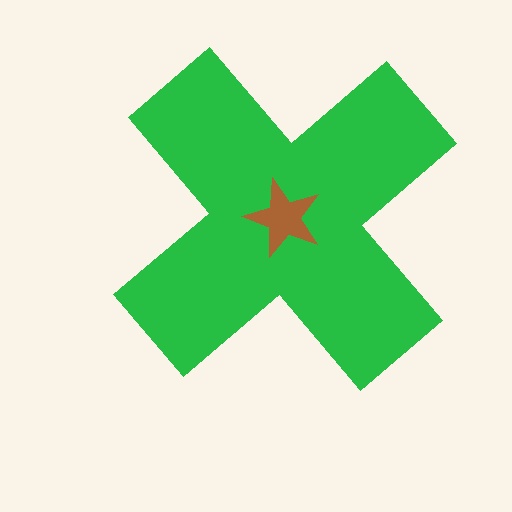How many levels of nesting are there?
2.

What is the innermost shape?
The brown star.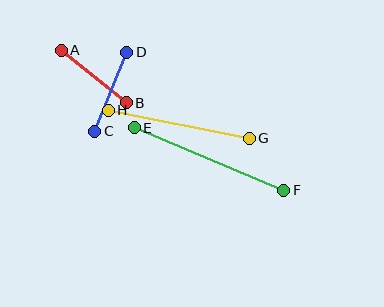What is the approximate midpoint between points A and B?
The midpoint is at approximately (94, 76) pixels.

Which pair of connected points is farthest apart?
Points E and F are farthest apart.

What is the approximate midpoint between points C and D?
The midpoint is at approximately (111, 92) pixels.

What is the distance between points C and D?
The distance is approximately 85 pixels.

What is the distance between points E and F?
The distance is approximately 162 pixels.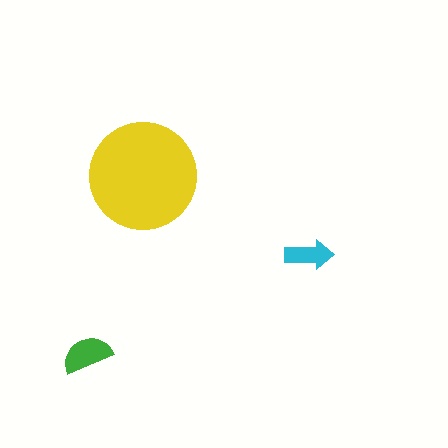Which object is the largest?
The yellow circle.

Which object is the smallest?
The cyan arrow.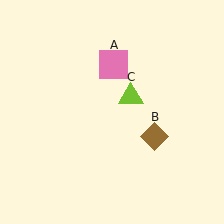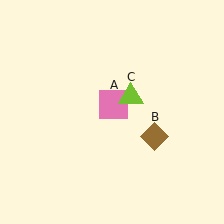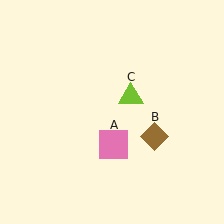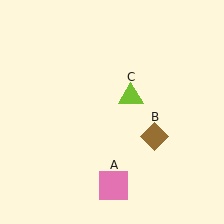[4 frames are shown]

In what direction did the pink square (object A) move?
The pink square (object A) moved down.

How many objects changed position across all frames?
1 object changed position: pink square (object A).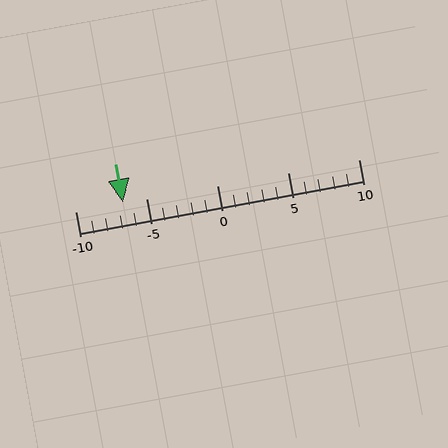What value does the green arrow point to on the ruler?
The green arrow points to approximately -7.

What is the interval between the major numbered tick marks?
The major tick marks are spaced 5 units apart.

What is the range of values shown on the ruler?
The ruler shows values from -10 to 10.